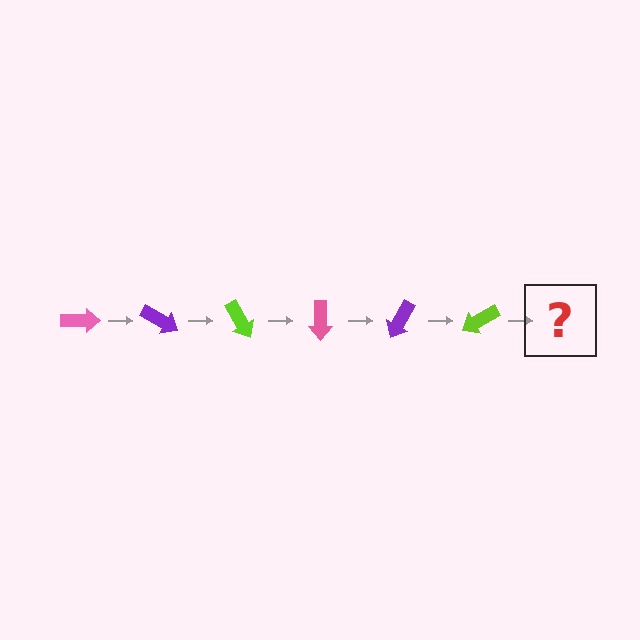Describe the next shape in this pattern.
It should be a pink arrow, rotated 180 degrees from the start.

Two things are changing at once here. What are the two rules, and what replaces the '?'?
The two rules are that it rotates 30 degrees each step and the color cycles through pink, purple, and lime. The '?' should be a pink arrow, rotated 180 degrees from the start.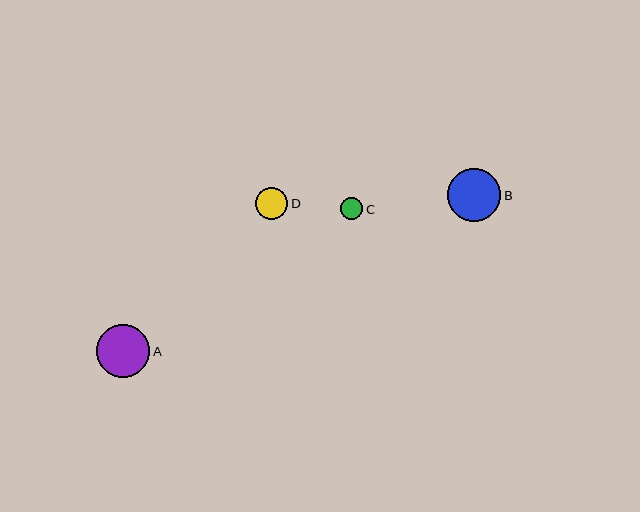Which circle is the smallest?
Circle C is the smallest with a size of approximately 22 pixels.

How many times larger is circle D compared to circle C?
Circle D is approximately 1.5 times the size of circle C.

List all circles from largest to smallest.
From largest to smallest: B, A, D, C.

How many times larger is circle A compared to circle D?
Circle A is approximately 1.6 times the size of circle D.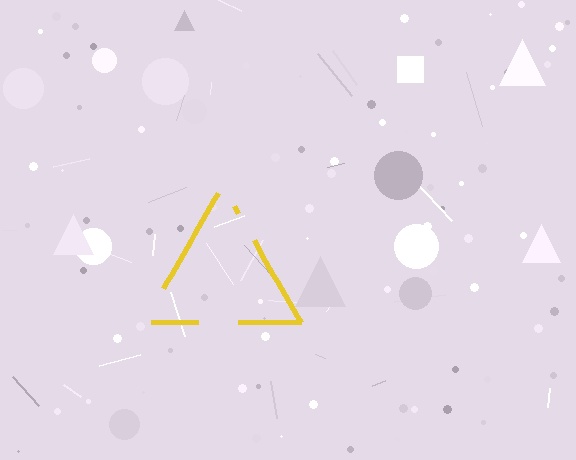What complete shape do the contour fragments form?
The contour fragments form a triangle.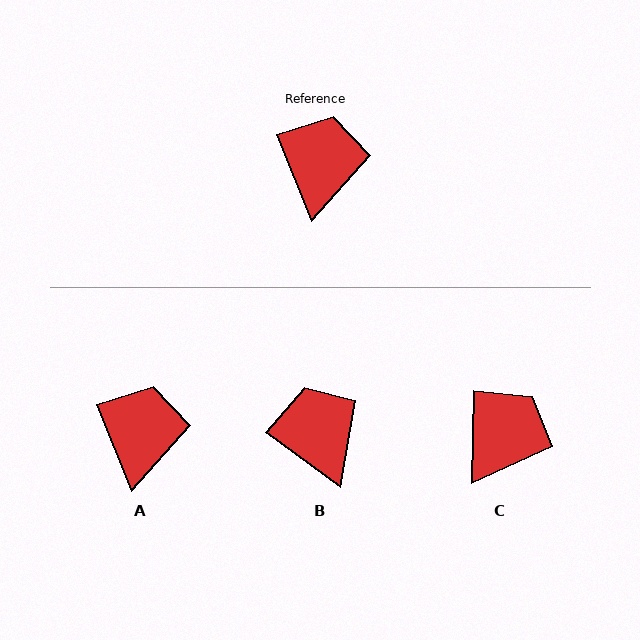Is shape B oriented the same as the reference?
No, it is off by about 32 degrees.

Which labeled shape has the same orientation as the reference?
A.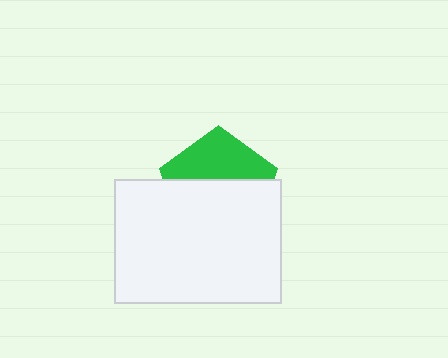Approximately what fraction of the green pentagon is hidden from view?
Roughly 59% of the green pentagon is hidden behind the white rectangle.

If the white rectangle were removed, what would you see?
You would see the complete green pentagon.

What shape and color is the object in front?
The object in front is a white rectangle.